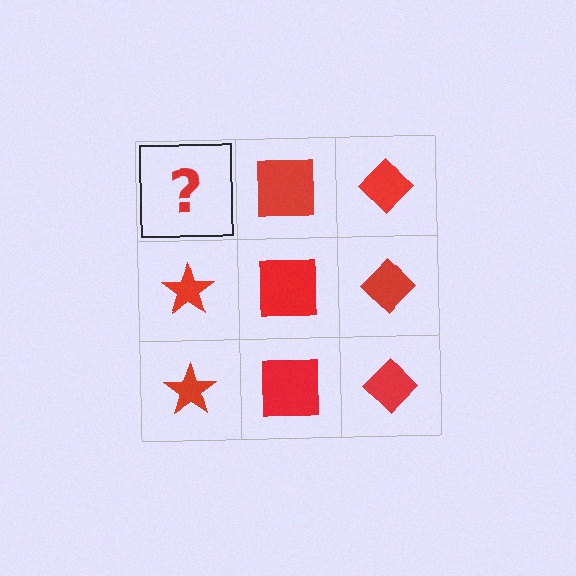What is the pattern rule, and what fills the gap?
The rule is that each column has a consistent shape. The gap should be filled with a red star.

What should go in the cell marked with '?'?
The missing cell should contain a red star.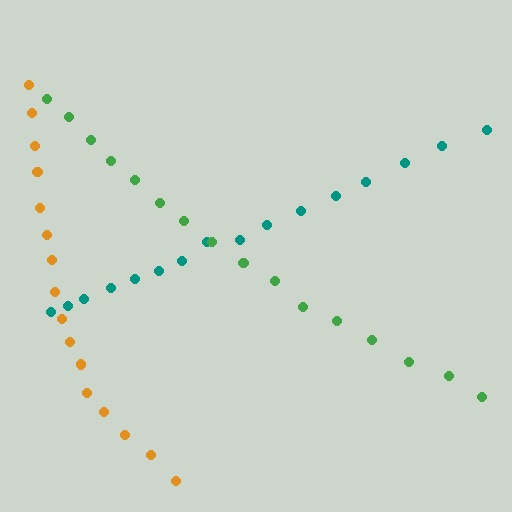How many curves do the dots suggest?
There are 3 distinct paths.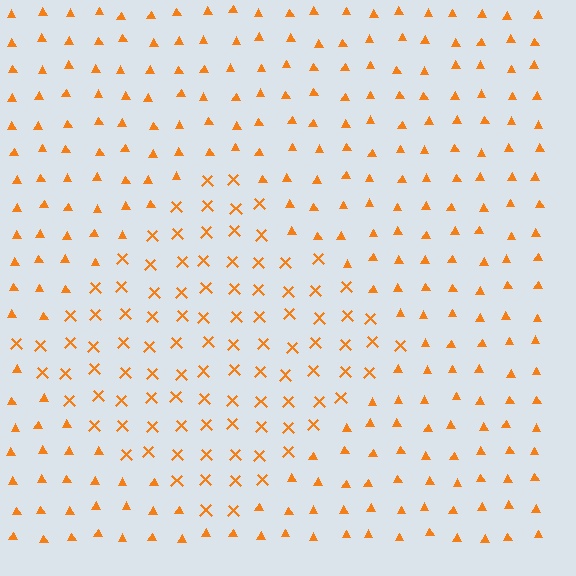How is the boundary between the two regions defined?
The boundary is defined by a change in element shape: X marks inside vs. triangles outside. All elements share the same color and spacing.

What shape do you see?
I see a diamond.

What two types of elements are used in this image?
The image uses X marks inside the diamond region and triangles outside it.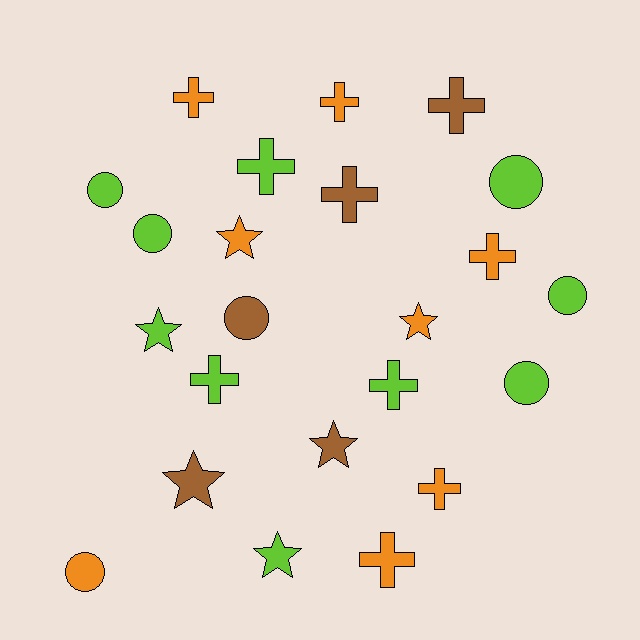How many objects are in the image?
There are 23 objects.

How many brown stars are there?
There are 2 brown stars.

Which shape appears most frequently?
Cross, with 10 objects.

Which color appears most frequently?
Lime, with 10 objects.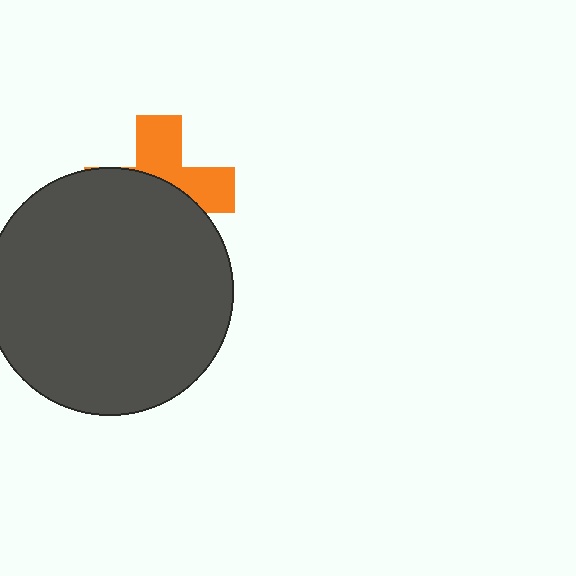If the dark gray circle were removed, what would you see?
You would see the complete orange cross.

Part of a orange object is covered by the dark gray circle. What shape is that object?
It is a cross.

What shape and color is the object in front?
The object in front is a dark gray circle.